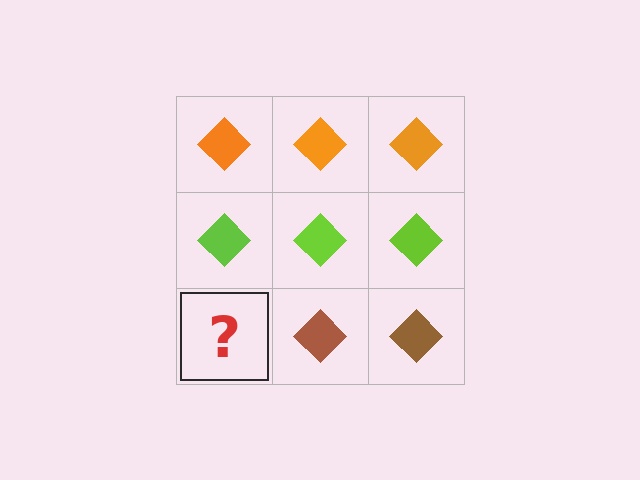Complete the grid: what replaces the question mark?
The question mark should be replaced with a brown diamond.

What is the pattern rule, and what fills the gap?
The rule is that each row has a consistent color. The gap should be filled with a brown diamond.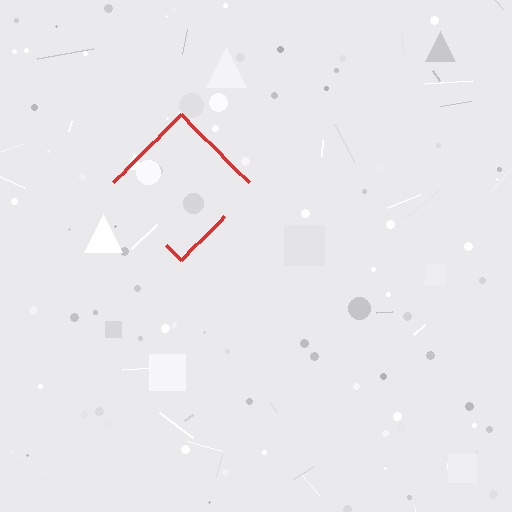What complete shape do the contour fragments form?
The contour fragments form a diamond.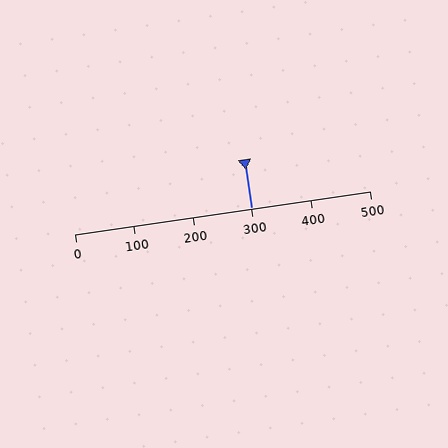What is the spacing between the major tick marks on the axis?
The major ticks are spaced 100 apart.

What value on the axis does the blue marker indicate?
The marker indicates approximately 300.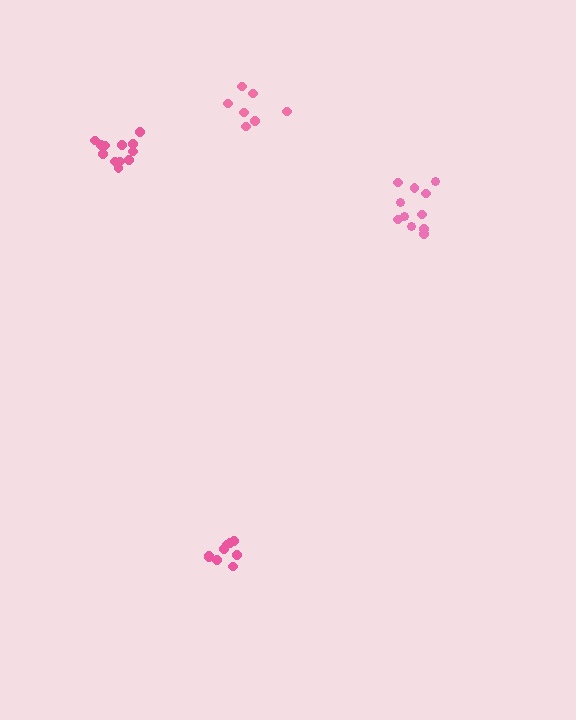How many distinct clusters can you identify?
There are 4 distinct clusters.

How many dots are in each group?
Group 1: 9 dots, Group 2: 12 dots, Group 3: 11 dots, Group 4: 7 dots (39 total).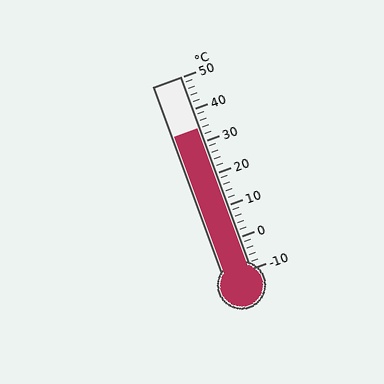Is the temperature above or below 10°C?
The temperature is above 10°C.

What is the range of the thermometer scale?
The thermometer scale ranges from -10°C to 50°C.